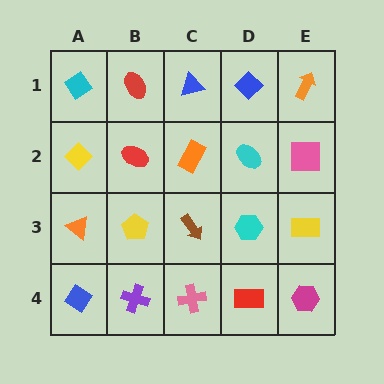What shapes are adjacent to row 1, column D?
A cyan ellipse (row 2, column D), a blue triangle (row 1, column C), an orange arrow (row 1, column E).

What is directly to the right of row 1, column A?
A red ellipse.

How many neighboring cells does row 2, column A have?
3.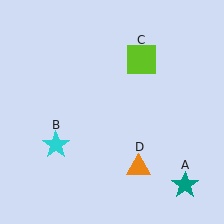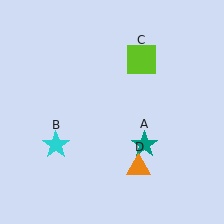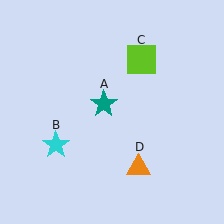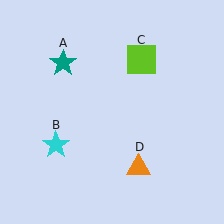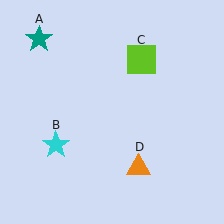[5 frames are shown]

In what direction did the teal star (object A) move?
The teal star (object A) moved up and to the left.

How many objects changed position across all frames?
1 object changed position: teal star (object A).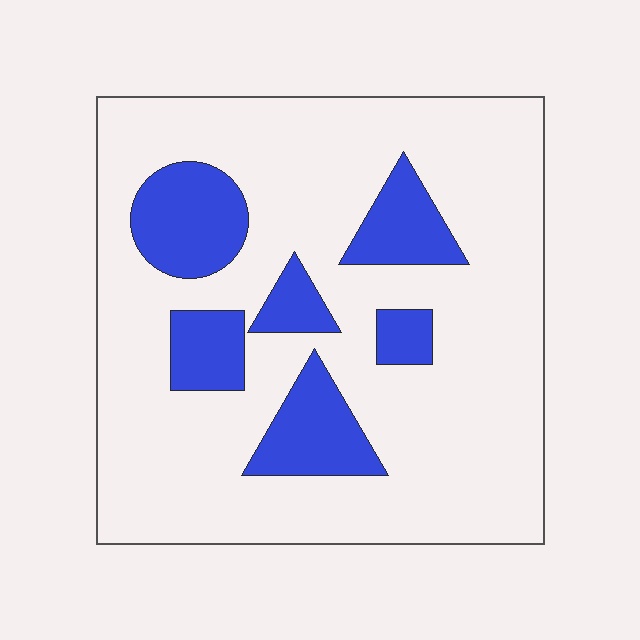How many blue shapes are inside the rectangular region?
6.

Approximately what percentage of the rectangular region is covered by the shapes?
Approximately 20%.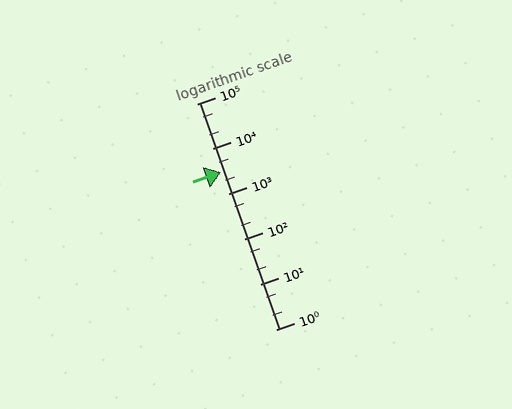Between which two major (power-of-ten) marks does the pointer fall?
The pointer is between 1000 and 10000.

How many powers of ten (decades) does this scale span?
The scale spans 5 decades, from 1 to 100000.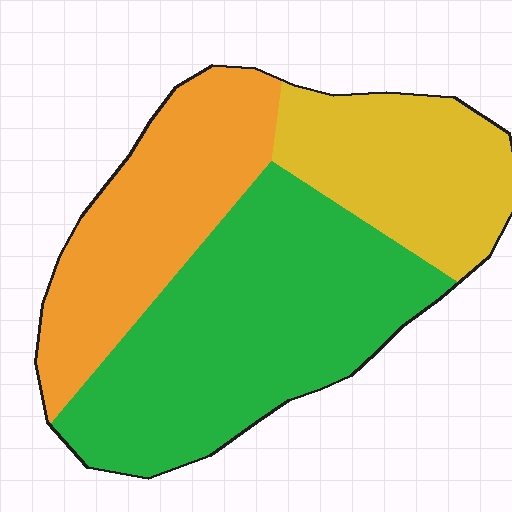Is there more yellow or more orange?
Orange.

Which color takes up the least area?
Yellow, at roughly 25%.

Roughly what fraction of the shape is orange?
Orange covers about 30% of the shape.